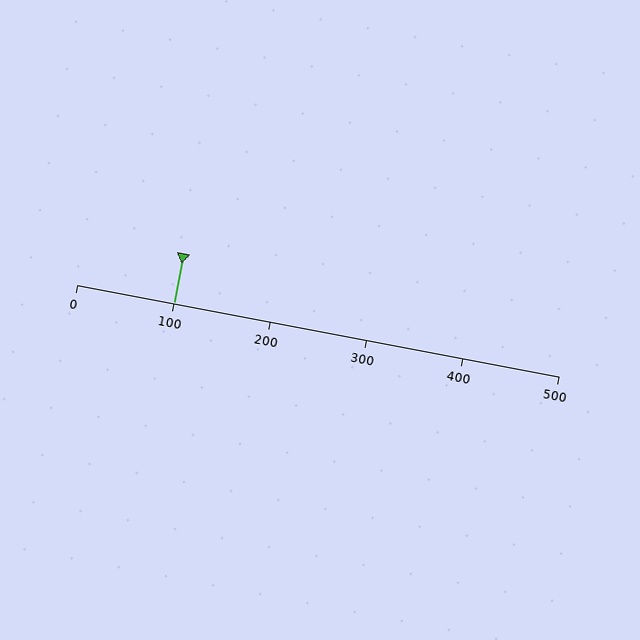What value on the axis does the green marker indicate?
The marker indicates approximately 100.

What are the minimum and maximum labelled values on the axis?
The axis runs from 0 to 500.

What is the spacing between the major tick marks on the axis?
The major ticks are spaced 100 apart.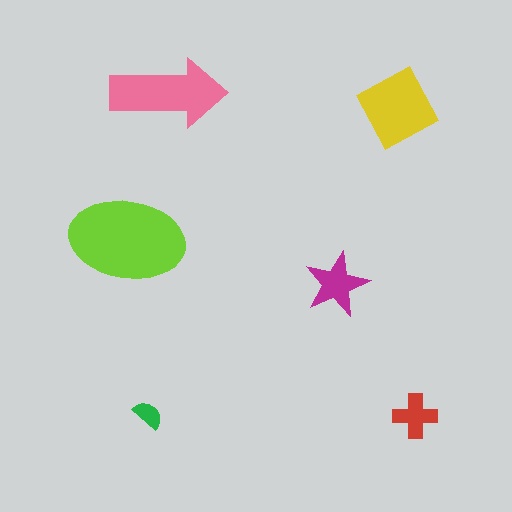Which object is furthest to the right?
The red cross is rightmost.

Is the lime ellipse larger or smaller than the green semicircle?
Larger.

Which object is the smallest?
The green semicircle.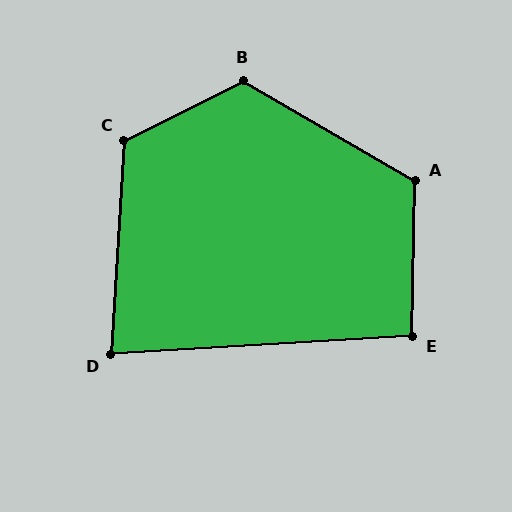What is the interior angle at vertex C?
Approximately 120 degrees (obtuse).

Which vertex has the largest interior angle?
B, at approximately 123 degrees.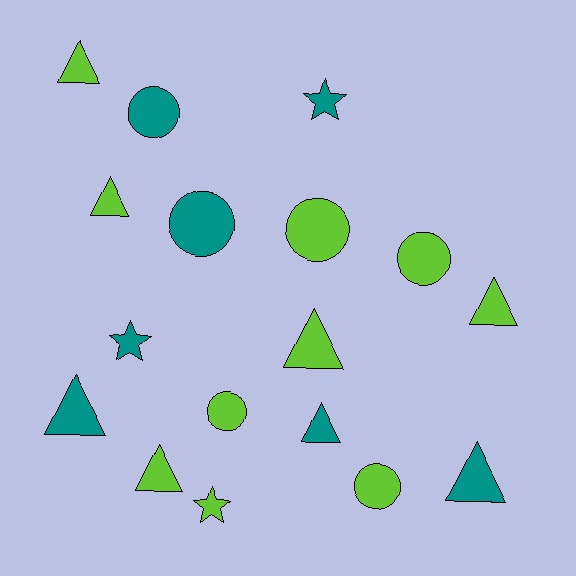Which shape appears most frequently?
Triangle, with 8 objects.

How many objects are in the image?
There are 17 objects.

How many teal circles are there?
There are 2 teal circles.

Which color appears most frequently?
Lime, with 10 objects.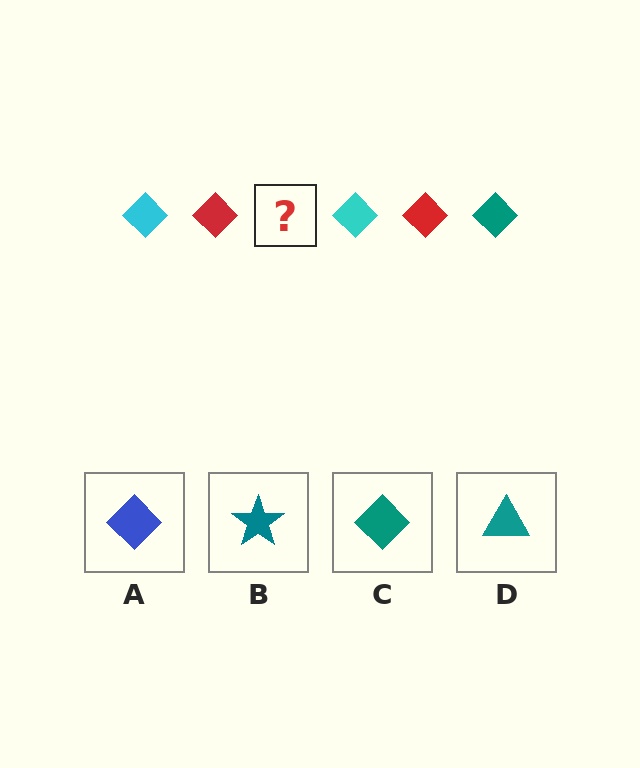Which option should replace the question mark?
Option C.